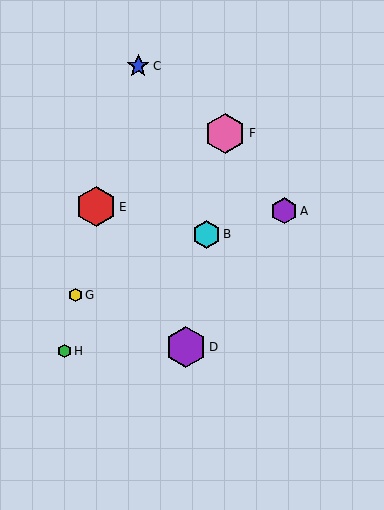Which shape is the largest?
The purple hexagon (labeled D) is the largest.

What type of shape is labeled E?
Shape E is a red hexagon.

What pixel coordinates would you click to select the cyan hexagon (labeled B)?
Click at (206, 234) to select the cyan hexagon B.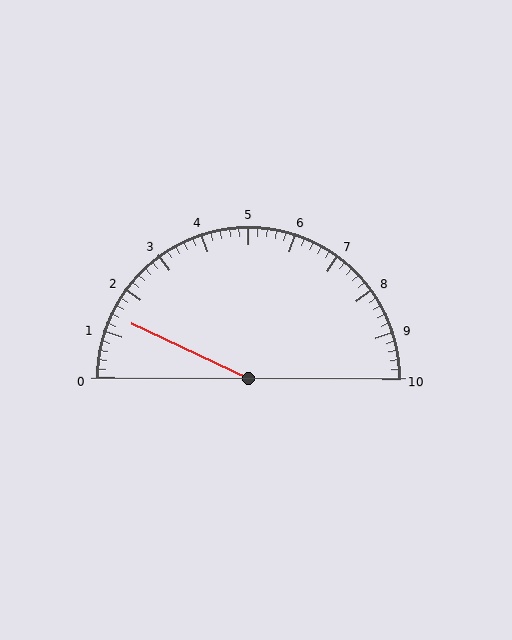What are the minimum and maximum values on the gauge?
The gauge ranges from 0 to 10.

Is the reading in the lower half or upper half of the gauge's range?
The reading is in the lower half of the range (0 to 10).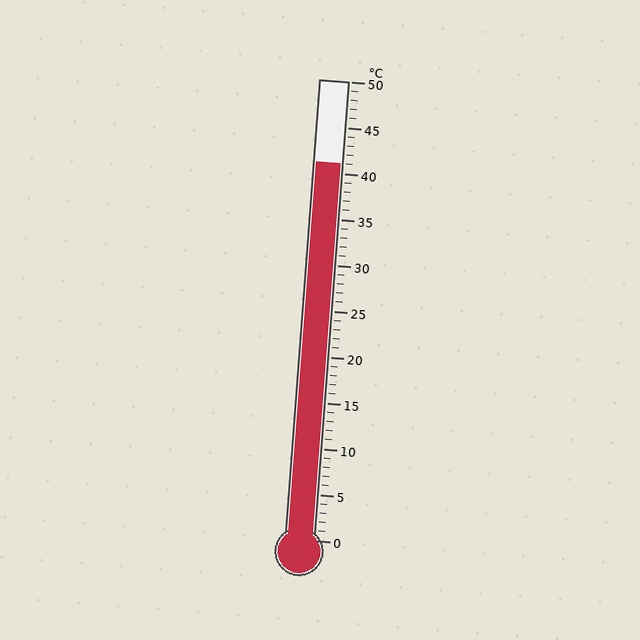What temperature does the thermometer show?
The thermometer shows approximately 41°C.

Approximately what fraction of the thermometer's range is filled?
The thermometer is filled to approximately 80% of its range.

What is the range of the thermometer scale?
The thermometer scale ranges from 0°C to 50°C.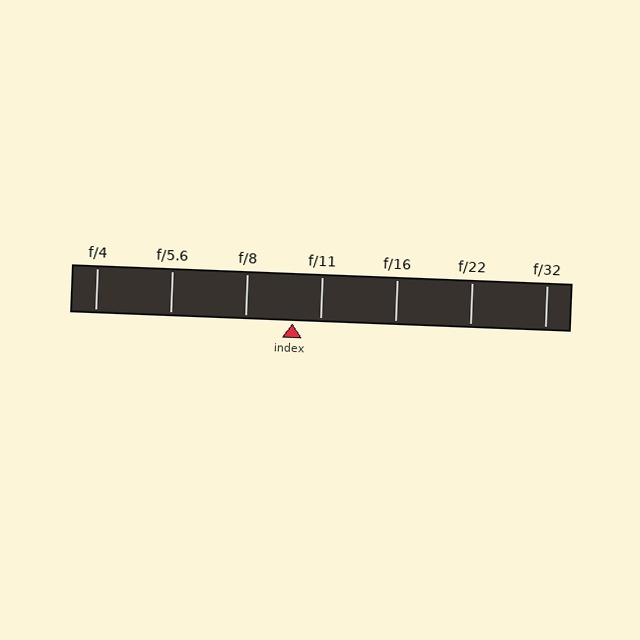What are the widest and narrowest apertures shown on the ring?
The widest aperture shown is f/4 and the narrowest is f/32.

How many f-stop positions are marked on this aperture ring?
There are 7 f-stop positions marked.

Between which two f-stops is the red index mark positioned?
The index mark is between f/8 and f/11.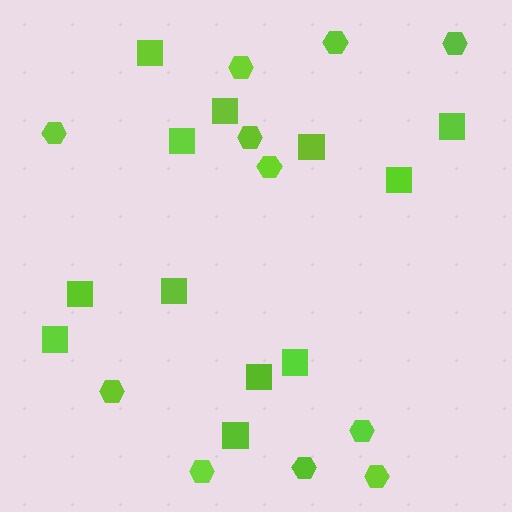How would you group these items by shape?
There are 2 groups: one group of squares (12) and one group of hexagons (11).